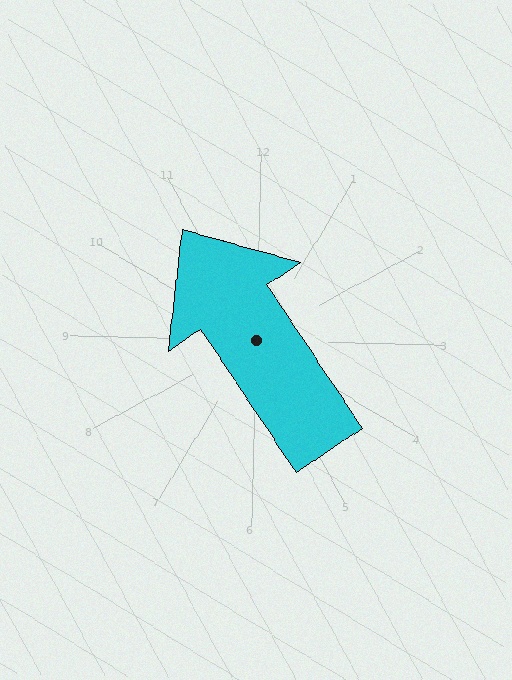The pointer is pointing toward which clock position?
Roughly 11 o'clock.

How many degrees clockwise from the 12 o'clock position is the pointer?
Approximately 325 degrees.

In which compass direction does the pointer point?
Northwest.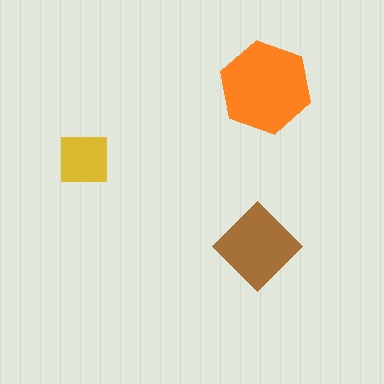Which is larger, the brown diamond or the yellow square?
The brown diamond.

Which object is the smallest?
The yellow square.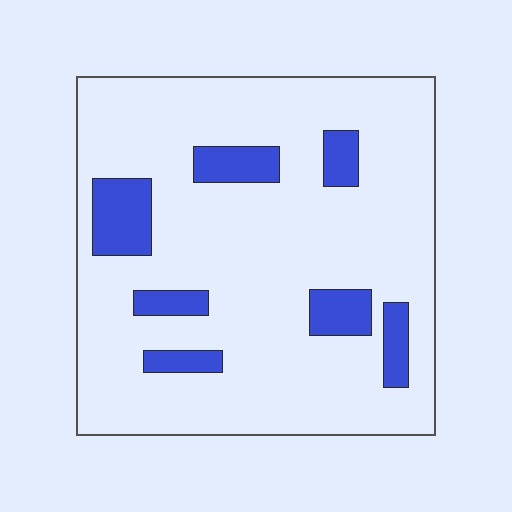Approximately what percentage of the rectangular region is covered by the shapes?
Approximately 15%.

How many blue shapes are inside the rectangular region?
7.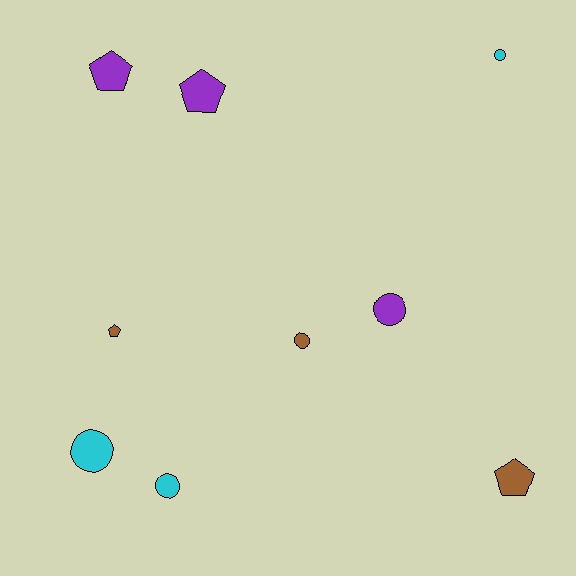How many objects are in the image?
There are 9 objects.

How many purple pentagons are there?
There are 2 purple pentagons.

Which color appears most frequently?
Brown, with 3 objects.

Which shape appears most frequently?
Circle, with 5 objects.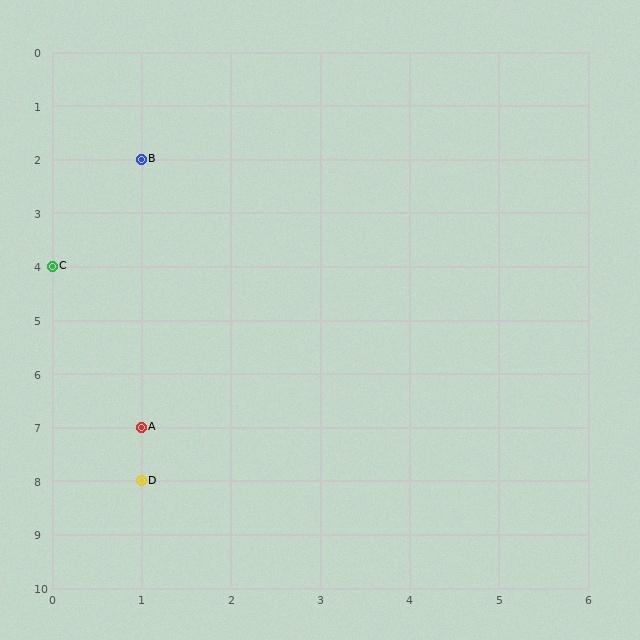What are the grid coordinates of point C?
Point C is at grid coordinates (0, 4).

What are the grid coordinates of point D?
Point D is at grid coordinates (1, 8).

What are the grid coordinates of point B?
Point B is at grid coordinates (1, 2).